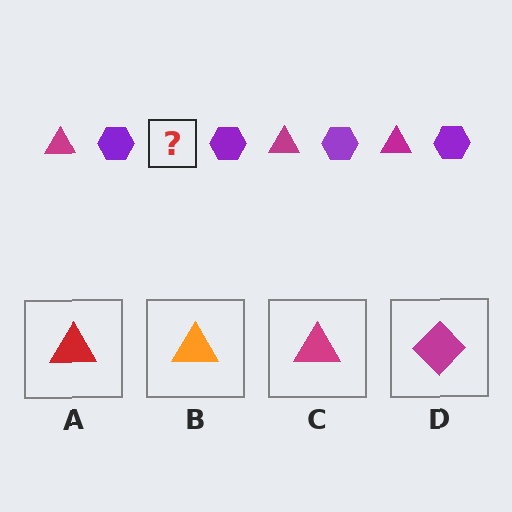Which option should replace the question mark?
Option C.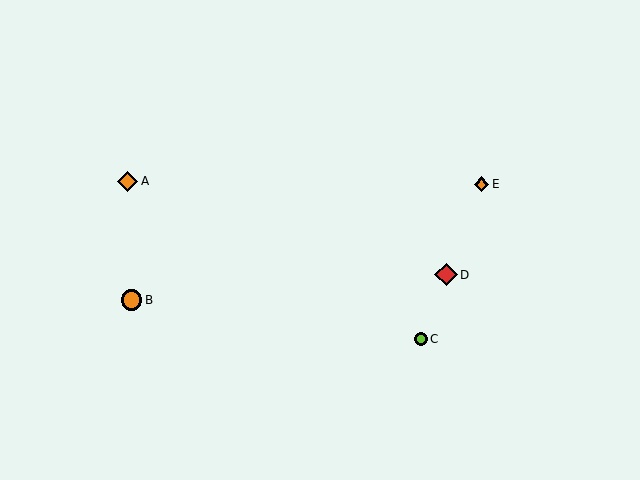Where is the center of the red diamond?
The center of the red diamond is at (446, 275).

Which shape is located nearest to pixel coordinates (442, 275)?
The red diamond (labeled D) at (446, 275) is nearest to that location.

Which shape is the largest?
The red diamond (labeled D) is the largest.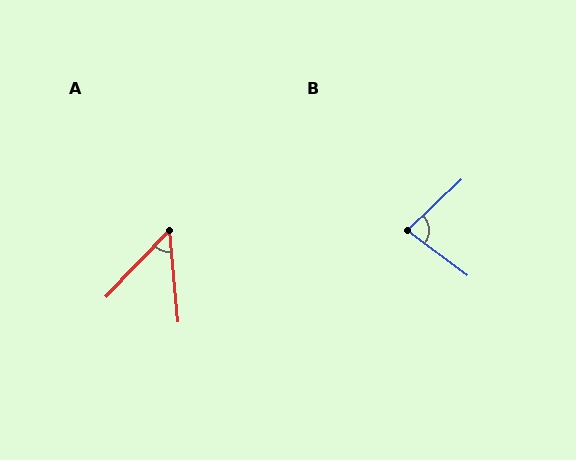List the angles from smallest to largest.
A (49°), B (80°).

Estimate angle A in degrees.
Approximately 49 degrees.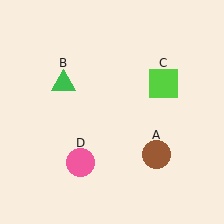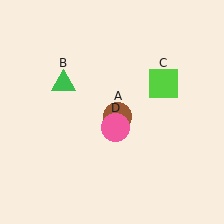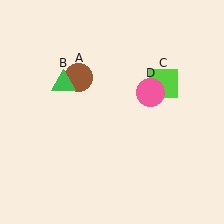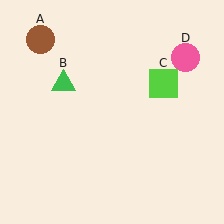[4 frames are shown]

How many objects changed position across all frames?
2 objects changed position: brown circle (object A), pink circle (object D).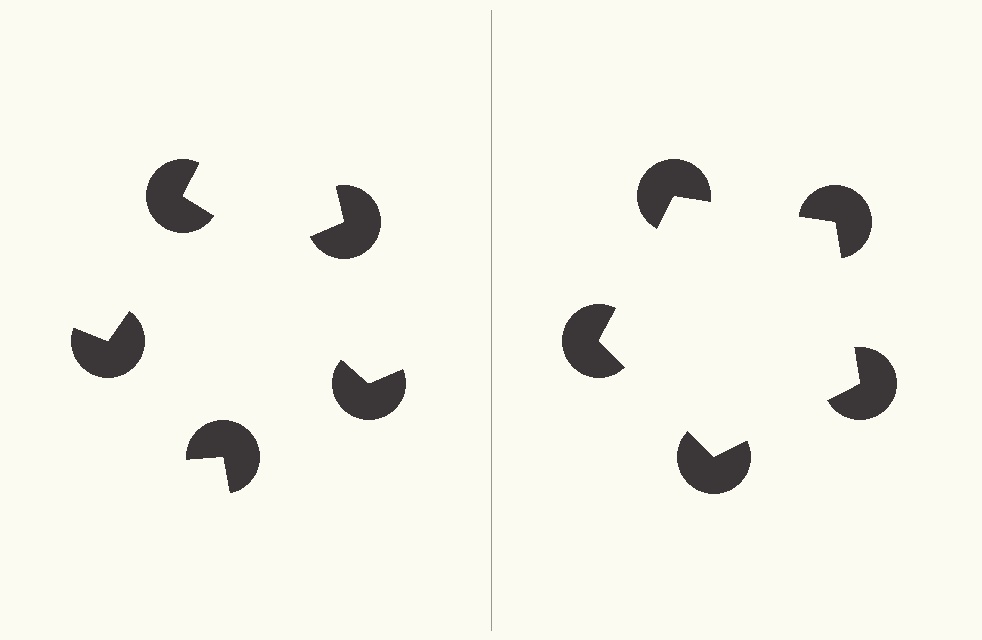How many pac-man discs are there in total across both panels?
10 — 5 on each side.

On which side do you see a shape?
An illusory pentagon appears on the right side. On the left side the wedge cuts are rotated, so no coherent shape forms.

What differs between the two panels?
The pac-man discs are positioned identically on both sides; only the wedge orientations differ. On the right they align to a pentagon; on the left they are misaligned.